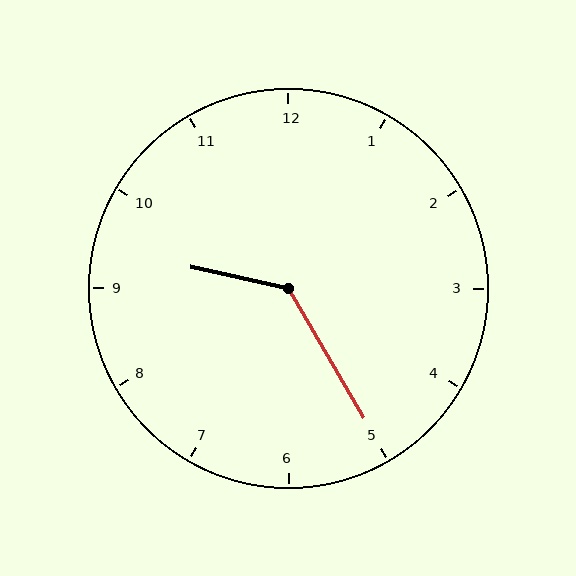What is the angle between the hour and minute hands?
Approximately 132 degrees.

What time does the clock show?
9:25.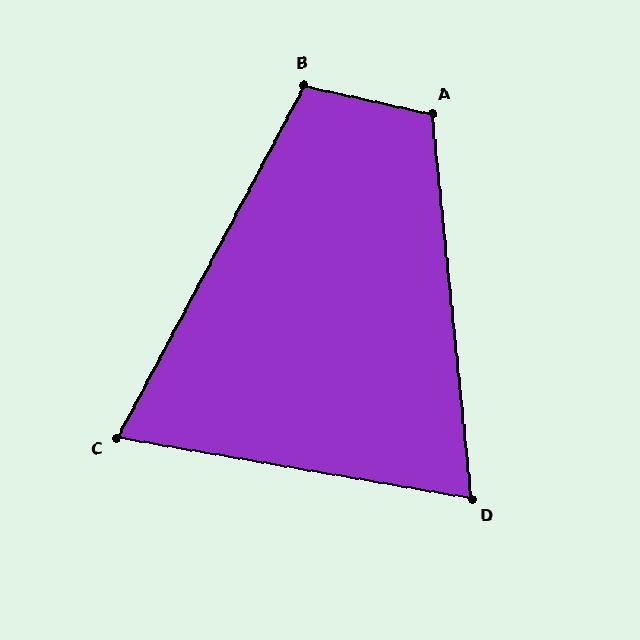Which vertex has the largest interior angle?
A, at approximately 108 degrees.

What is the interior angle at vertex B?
Approximately 106 degrees (obtuse).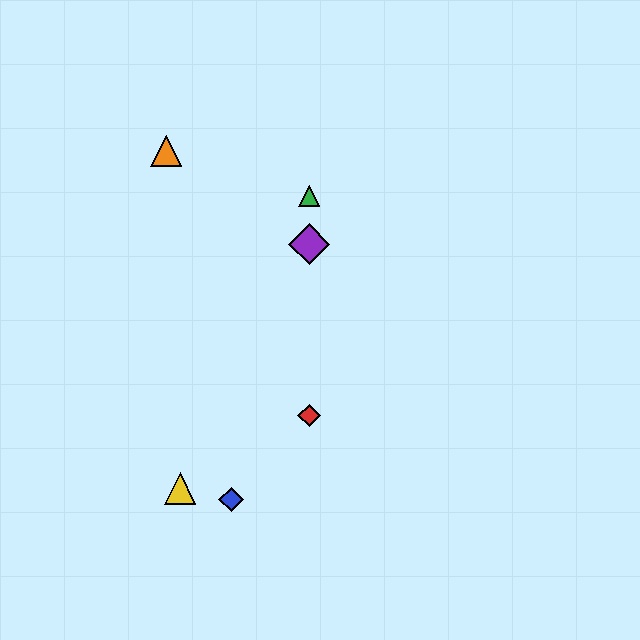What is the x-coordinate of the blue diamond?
The blue diamond is at x≈231.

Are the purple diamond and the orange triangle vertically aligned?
No, the purple diamond is at x≈309 and the orange triangle is at x≈166.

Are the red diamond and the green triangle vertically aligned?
Yes, both are at x≈309.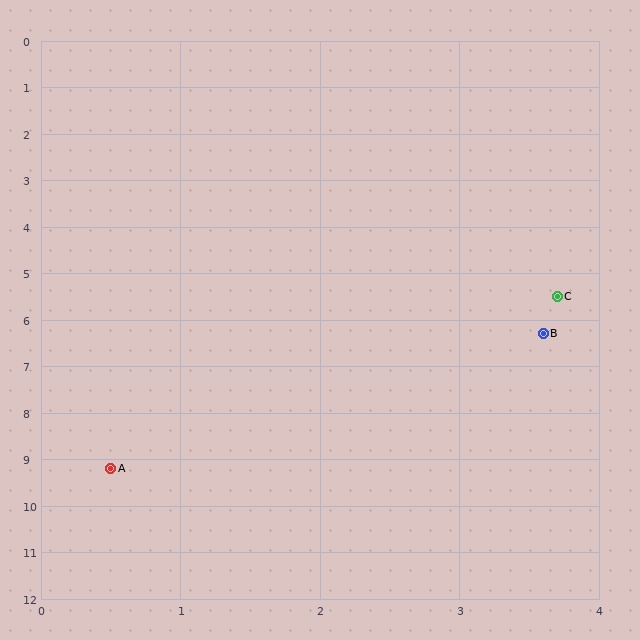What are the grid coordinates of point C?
Point C is at approximately (3.7, 5.5).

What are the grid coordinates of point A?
Point A is at approximately (0.5, 9.2).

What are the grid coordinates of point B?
Point B is at approximately (3.6, 6.3).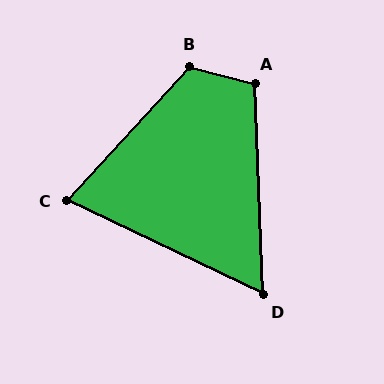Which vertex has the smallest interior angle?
D, at approximately 62 degrees.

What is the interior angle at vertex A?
Approximately 107 degrees (obtuse).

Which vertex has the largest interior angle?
B, at approximately 118 degrees.